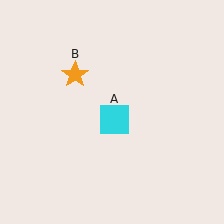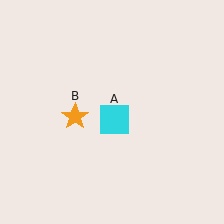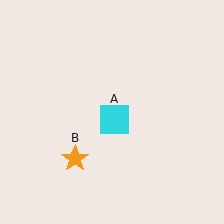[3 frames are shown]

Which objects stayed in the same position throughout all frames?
Cyan square (object A) remained stationary.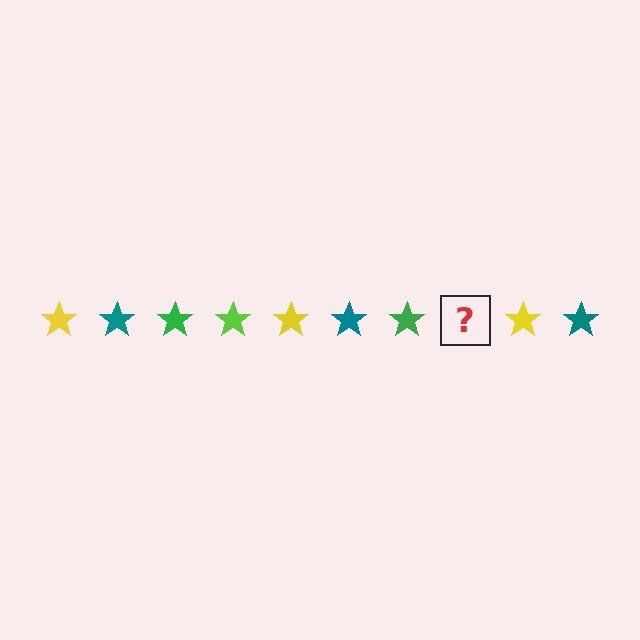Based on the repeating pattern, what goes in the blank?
The blank should be a lime star.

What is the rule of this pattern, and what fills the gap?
The rule is that the pattern cycles through yellow, teal, green, lime stars. The gap should be filled with a lime star.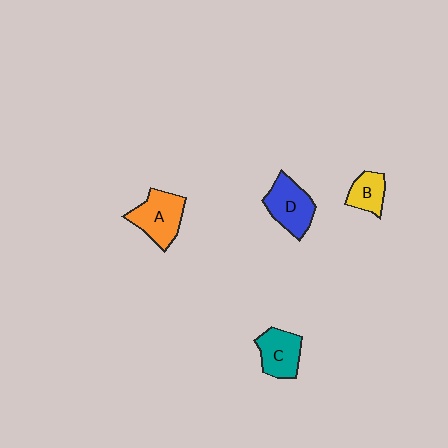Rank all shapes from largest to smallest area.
From largest to smallest: A (orange), D (blue), C (teal), B (yellow).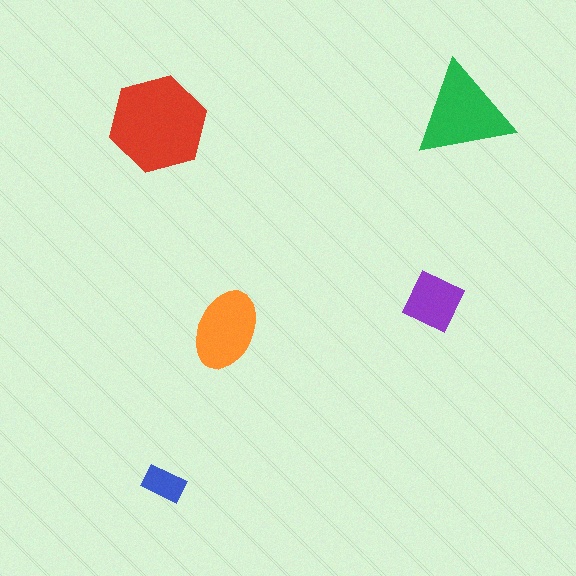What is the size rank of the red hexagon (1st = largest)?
1st.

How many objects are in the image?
There are 5 objects in the image.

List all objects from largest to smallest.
The red hexagon, the green triangle, the orange ellipse, the purple diamond, the blue rectangle.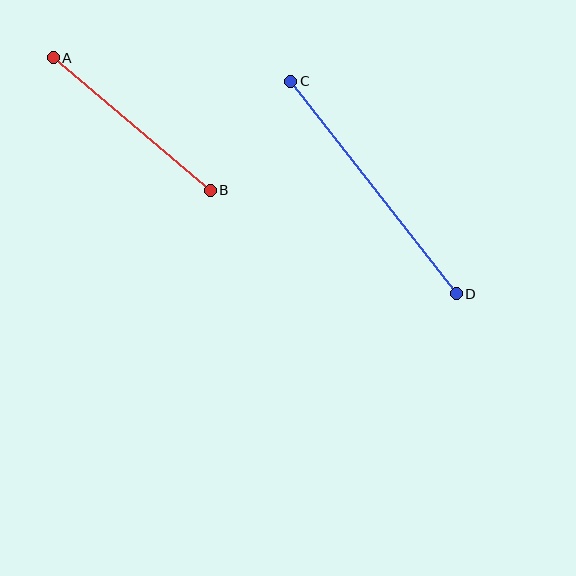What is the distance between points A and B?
The distance is approximately 205 pixels.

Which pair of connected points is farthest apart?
Points C and D are farthest apart.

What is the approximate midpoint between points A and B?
The midpoint is at approximately (132, 124) pixels.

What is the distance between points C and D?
The distance is approximately 269 pixels.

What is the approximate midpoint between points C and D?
The midpoint is at approximately (374, 188) pixels.